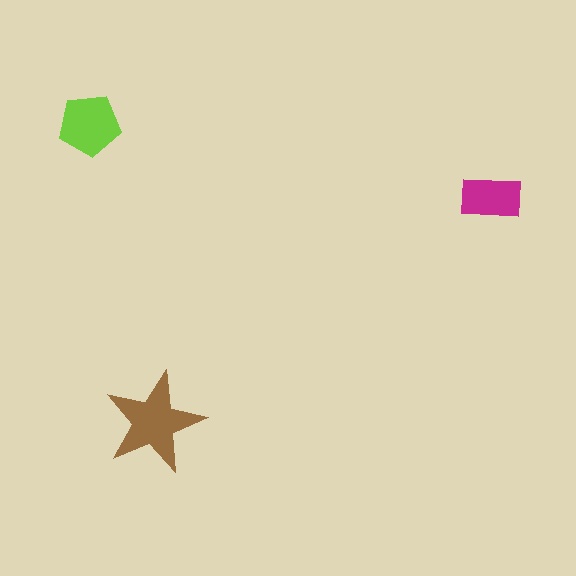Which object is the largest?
The brown star.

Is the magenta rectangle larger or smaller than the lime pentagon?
Smaller.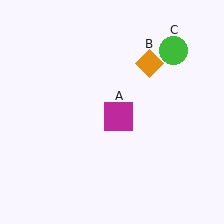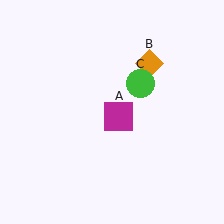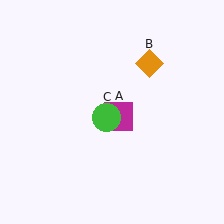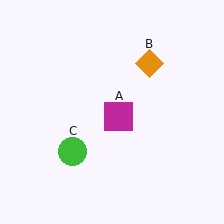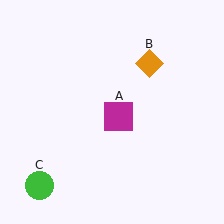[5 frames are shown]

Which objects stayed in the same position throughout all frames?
Magenta square (object A) and orange diamond (object B) remained stationary.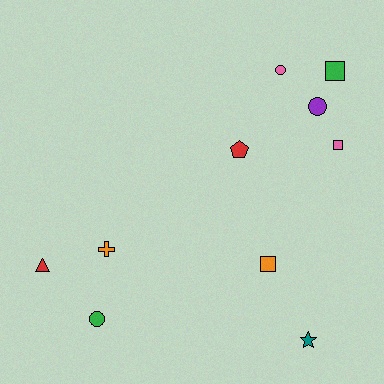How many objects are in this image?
There are 10 objects.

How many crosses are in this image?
There is 1 cross.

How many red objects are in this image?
There are 2 red objects.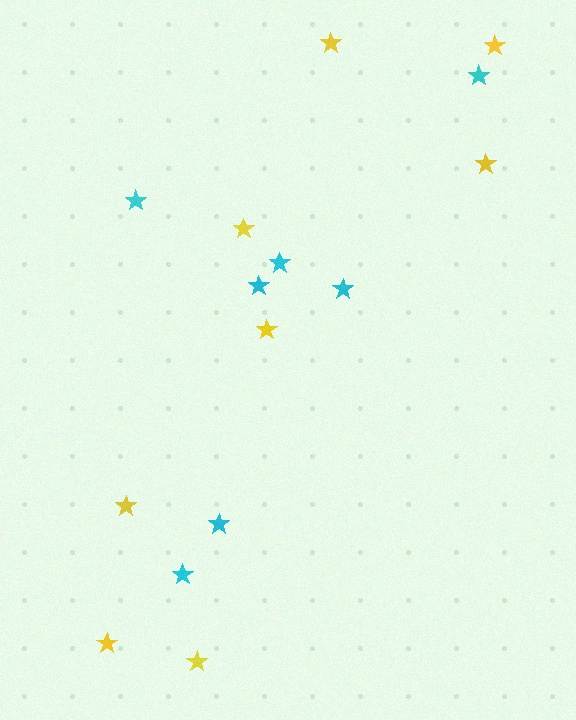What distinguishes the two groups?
There are 2 groups: one group of cyan stars (7) and one group of yellow stars (8).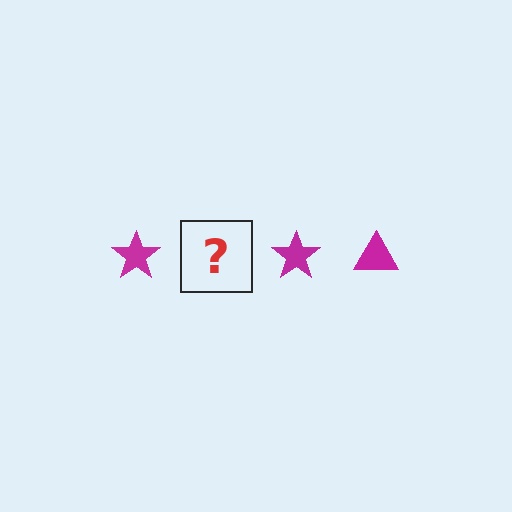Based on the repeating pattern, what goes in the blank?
The blank should be a magenta triangle.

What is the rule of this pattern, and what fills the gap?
The rule is that the pattern cycles through star, triangle shapes in magenta. The gap should be filled with a magenta triangle.